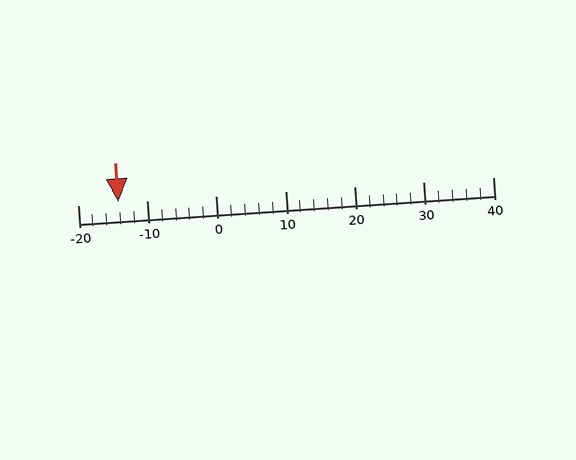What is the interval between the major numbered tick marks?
The major tick marks are spaced 10 units apart.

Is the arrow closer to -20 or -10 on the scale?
The arrow is closer to -10.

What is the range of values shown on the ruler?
The ruler shows values from -20 to 40.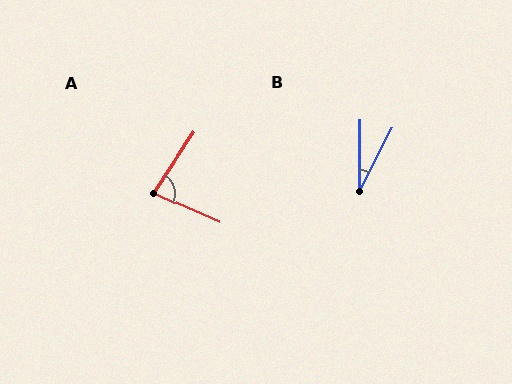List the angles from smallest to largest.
B (27°), A (80°).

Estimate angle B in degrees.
Approximately 27 degrees.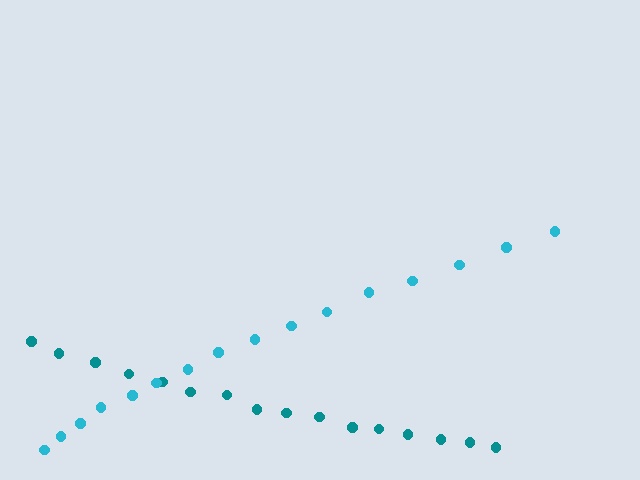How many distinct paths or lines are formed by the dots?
There are 2 distinct paths.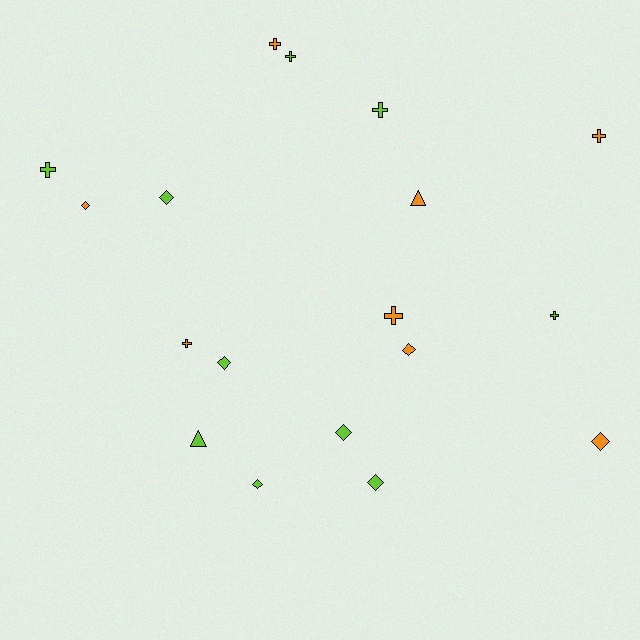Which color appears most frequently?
Lime, with 10 objects.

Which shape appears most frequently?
Cross, with 8 objects.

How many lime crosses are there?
There are 4 lime crosses.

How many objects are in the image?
There are 18 objects.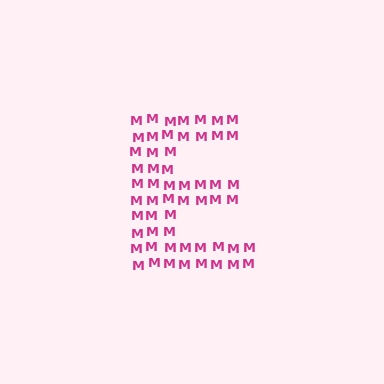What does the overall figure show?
The overall figure shows the letter E.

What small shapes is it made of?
It is made of small letter M's.